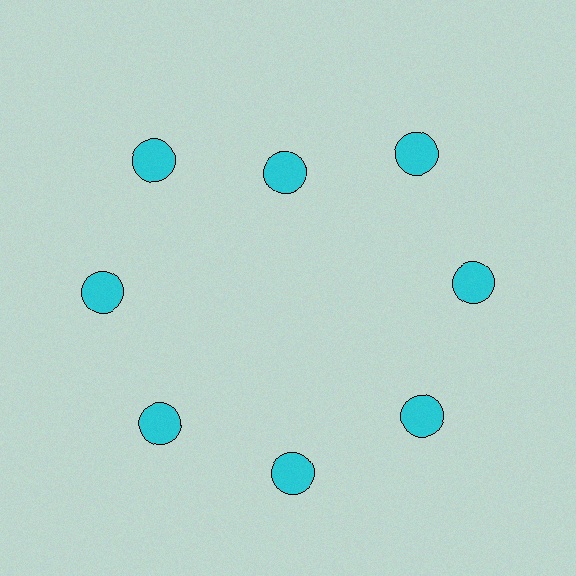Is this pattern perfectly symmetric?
No. The 8 cyan circles are arranged in a ring, but one element near the 12 o'clock position is pulled inward toward the center, breaking the 8-fold rotational symmetry.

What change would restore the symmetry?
The symmetry would be restored by moving it outward, back onto the ring so that all 8 circles sit at equal angles and equal distance from the center.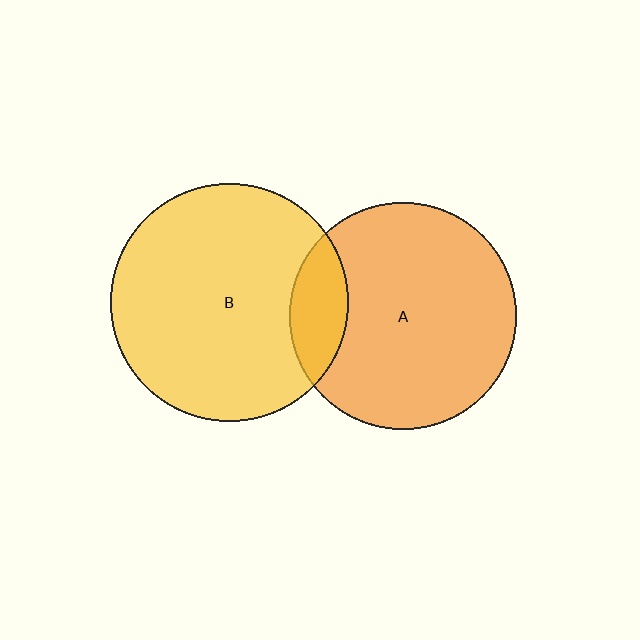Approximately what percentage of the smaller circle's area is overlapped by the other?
Approximately 15%.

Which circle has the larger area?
Circle B (yellow).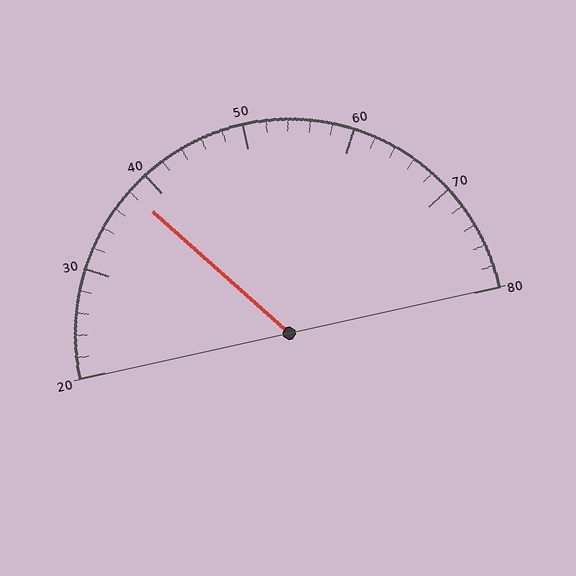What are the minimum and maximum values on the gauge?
The gauge ranges from 20 to 80.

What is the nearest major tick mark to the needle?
The nearest major tick mark is 40.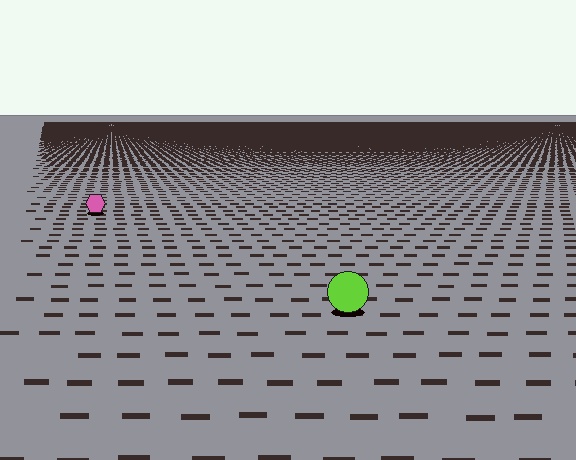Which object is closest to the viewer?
The lime circle is closest. The texture marks near it are larger and more spread out.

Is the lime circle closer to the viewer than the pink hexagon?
Yes. The lime circle is closer — you can tell from the texture gradient: the ground texture is coarser near it.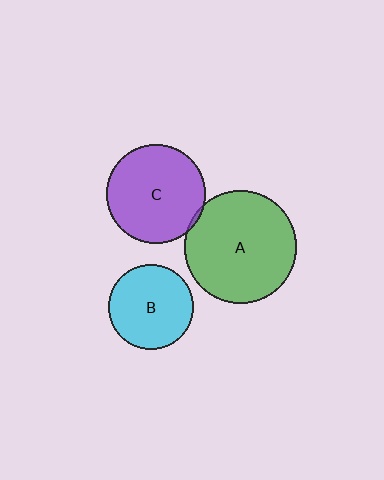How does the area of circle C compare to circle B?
Approximately 1.4 times.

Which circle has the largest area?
Circle A (green).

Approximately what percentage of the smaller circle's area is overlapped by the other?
Approximately 5%.